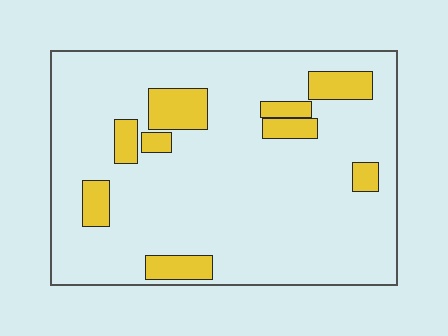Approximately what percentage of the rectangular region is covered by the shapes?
Approximately 15%.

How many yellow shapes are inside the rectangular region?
9.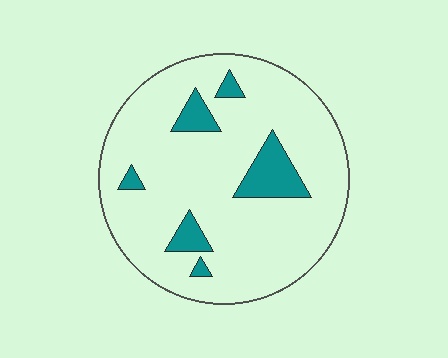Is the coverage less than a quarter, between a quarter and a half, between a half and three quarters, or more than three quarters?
Less than a quarter.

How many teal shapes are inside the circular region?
6.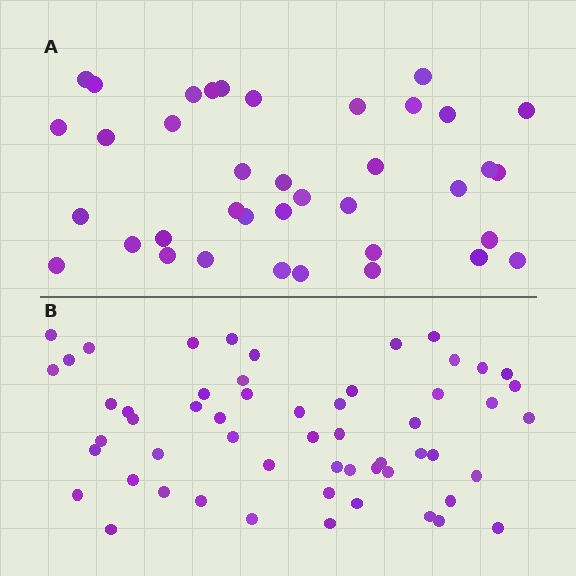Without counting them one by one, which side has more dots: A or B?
Region B (the bottom region) has more dots.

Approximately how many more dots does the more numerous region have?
Region B has approximately 20 more dots than region A.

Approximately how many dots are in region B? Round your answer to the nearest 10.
About 60 dots. (The exact count is 56, which rounds to 60.)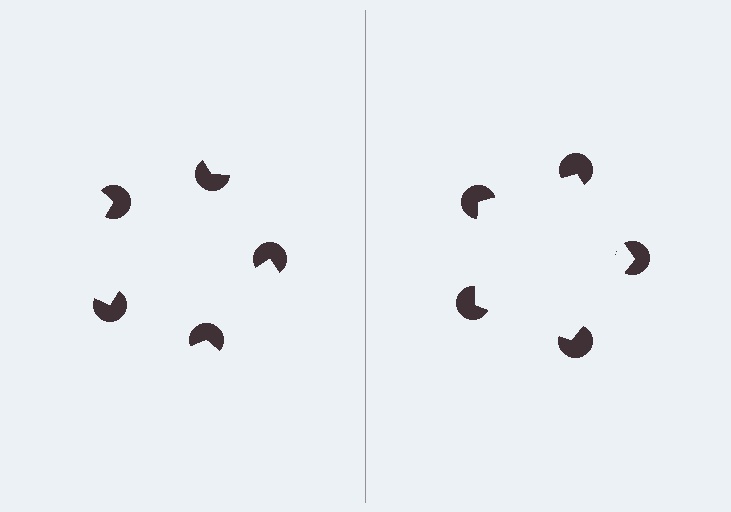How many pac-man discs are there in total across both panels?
10 — 5 on each side.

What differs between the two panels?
The pac-man discs are positioned identically on both sides; only the wedge orientations differ. On the right they align to a pentagon; on the left they are misaligned.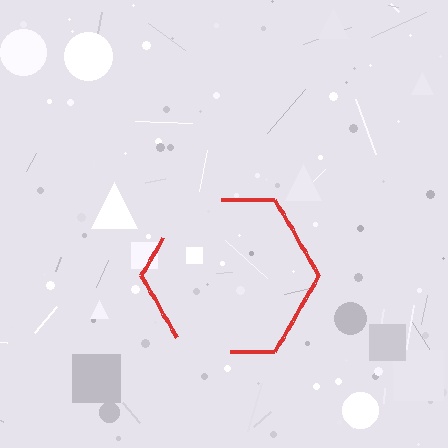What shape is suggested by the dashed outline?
The dashed outline suggests a hexagon.